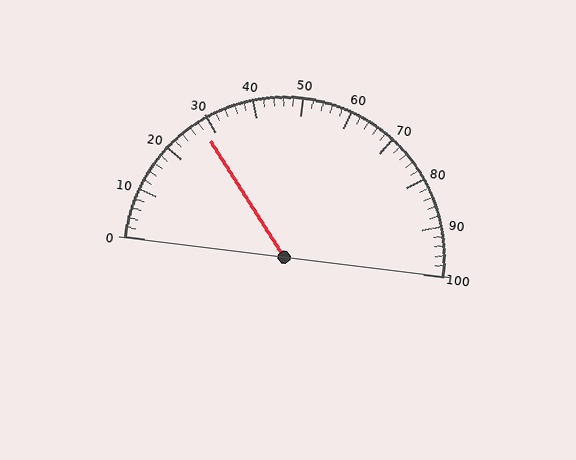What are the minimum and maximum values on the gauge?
The gauge ranges from 0 to 100.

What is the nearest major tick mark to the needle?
The nearest major tick mark is 30.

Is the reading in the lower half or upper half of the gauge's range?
The reading is in the lower half of the range (0 to 100).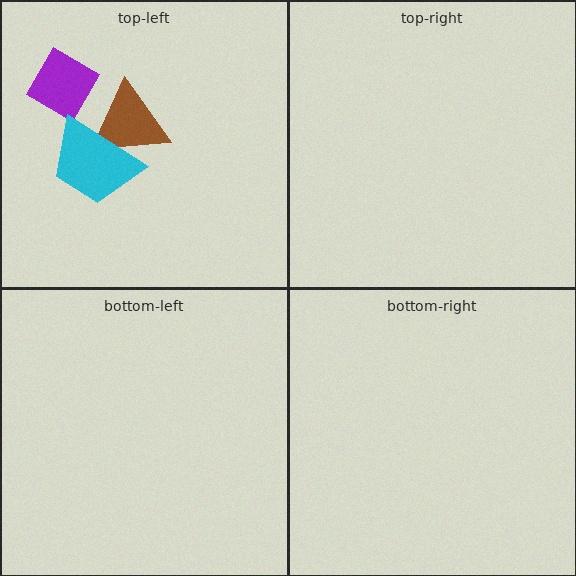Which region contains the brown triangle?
The top-left region.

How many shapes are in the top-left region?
3.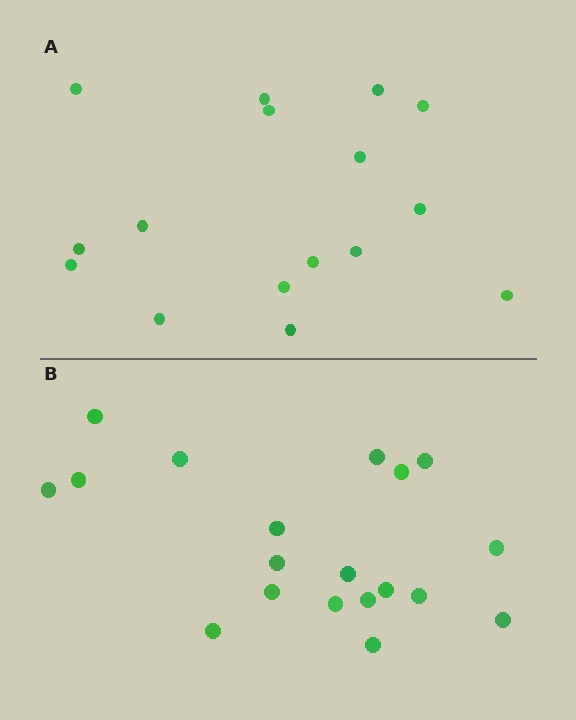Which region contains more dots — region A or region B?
Region B (the bottom region) has more dots.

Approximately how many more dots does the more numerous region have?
Region B has just a few more — roughly 2 or 3 more dots than region A.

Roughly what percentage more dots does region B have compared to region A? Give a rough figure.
About 20% more.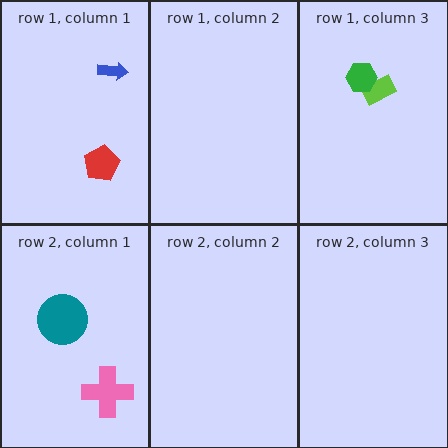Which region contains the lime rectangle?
The row 1, column 3 region.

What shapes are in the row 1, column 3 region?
The lime rectangle, the green hexagon.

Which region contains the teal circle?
The row 2, column 1 region.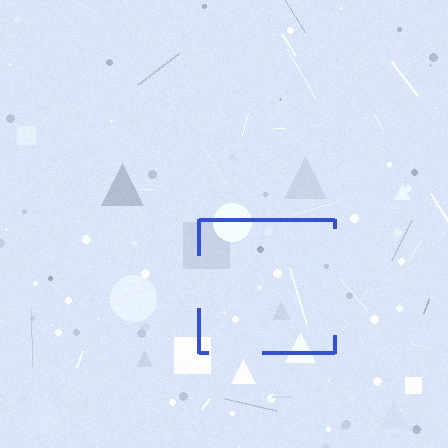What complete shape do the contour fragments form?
The contour fragments form a square.